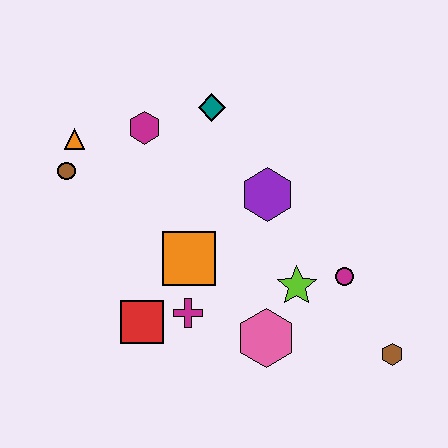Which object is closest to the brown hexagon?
The magenta circle is closest to the brown hexagon.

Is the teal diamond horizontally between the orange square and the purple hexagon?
Yes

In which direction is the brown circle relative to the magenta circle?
The brown circle is to the left of the magenta circle.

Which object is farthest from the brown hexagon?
The orange triangle is farthest from the brown hexagon.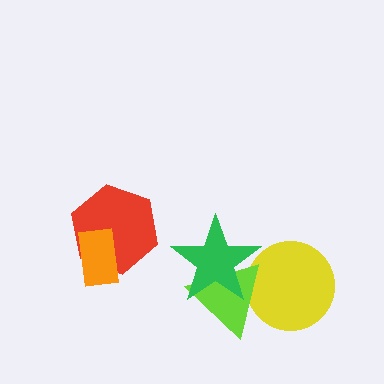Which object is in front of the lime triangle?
The green star is in front of the lime triangle.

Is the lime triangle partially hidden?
Yes, it is partially covered by another shape.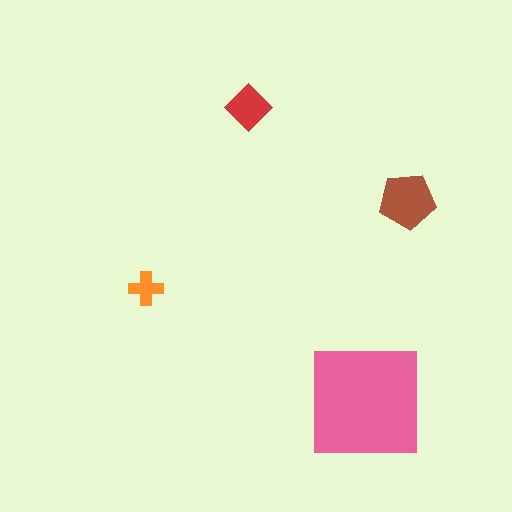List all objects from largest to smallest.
The pink square, the brown pentagon, the red diamond, the orange cross.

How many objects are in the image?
There are 4 objects in the image.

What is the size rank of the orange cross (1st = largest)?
4th.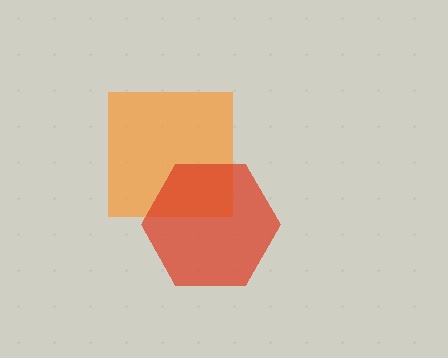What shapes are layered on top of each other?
The layered shapes are: an orange square, a red hexagon.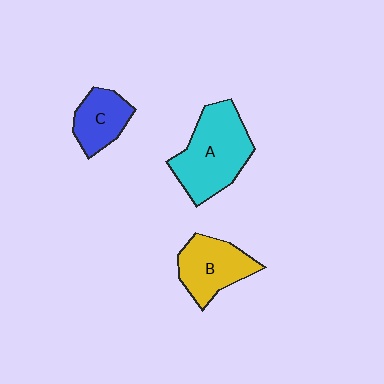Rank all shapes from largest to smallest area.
From largest to smallest: A (cyan), B (yellow), C (blue).